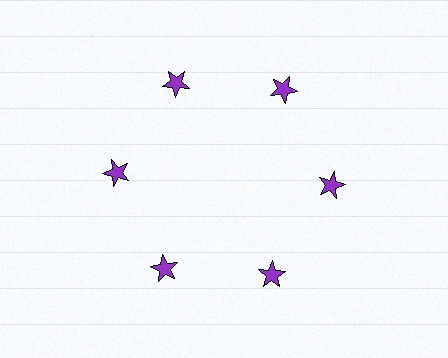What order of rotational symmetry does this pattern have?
This pattern has 6-fold rotational symmetry.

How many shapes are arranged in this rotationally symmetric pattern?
There are 6 shapes, arranged in 6 groups of 1.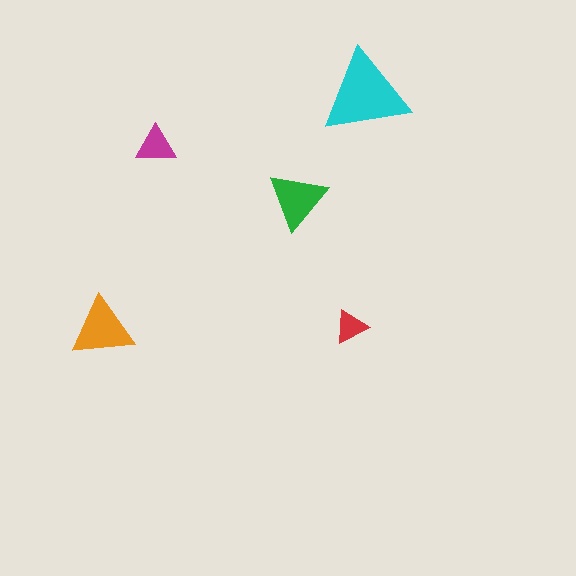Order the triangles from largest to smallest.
the cyan one, the orange one, the green one, the magenta one, the red one.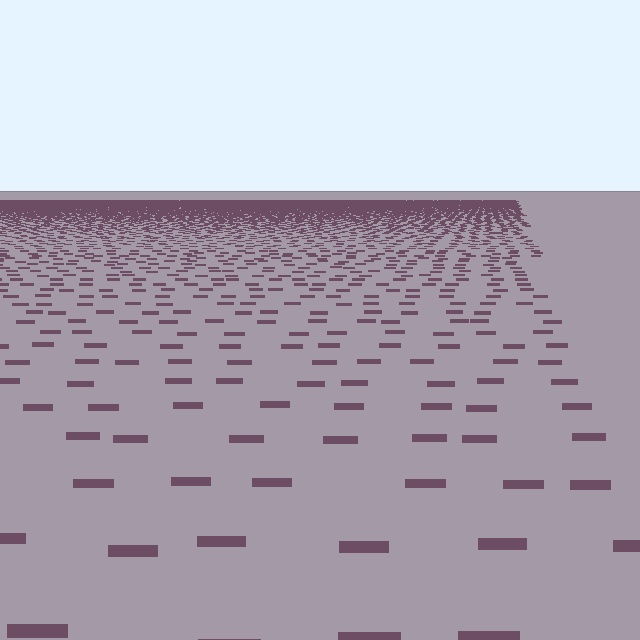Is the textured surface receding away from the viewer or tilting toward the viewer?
The surface is receding away from the viewer. Texture elements get smaller and denser toward the top.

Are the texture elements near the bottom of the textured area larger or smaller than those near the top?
Larger. Near the bottom, elements are closer to the viewer and appear at a bigger on-screen size.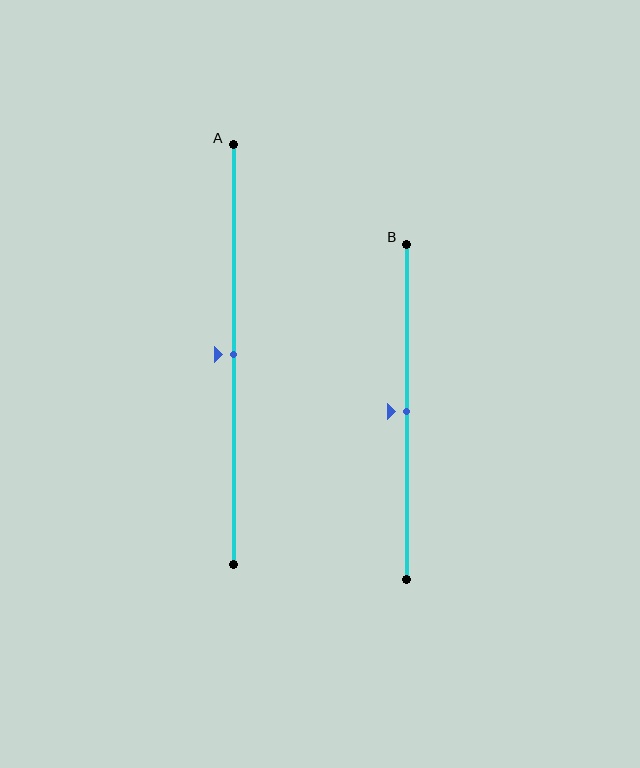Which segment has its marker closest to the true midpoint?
Segment A has its marker closest to the true midpoint.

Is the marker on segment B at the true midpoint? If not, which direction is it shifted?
Yes, the marker on segment B is at the true midpoint.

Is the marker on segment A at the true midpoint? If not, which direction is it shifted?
Yes, the marker on segment A is at the true midpoint.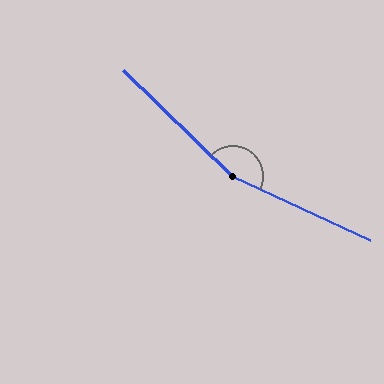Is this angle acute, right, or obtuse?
It is obtuse.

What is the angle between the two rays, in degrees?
Approximately 161 degrees.